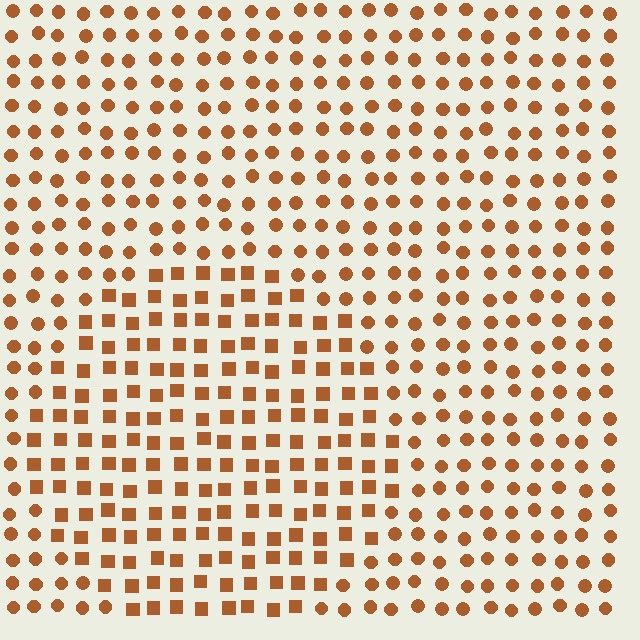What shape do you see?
I see a circle.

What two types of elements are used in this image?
The image uses squares inside the circle region and circles outside it.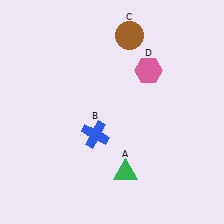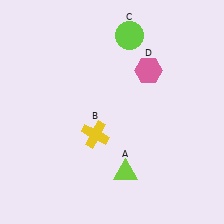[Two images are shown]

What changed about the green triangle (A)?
In Image 1, A is green. In Image 2, it changed to lime.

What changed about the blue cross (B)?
In Image 1, B is blue. In Image 2, it changed to yellow.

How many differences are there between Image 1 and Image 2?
There are 3 differences between the two images.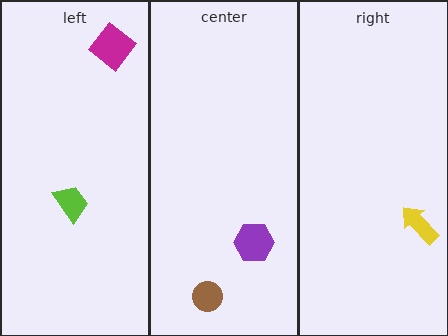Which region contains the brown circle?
The center region.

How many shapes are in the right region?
1.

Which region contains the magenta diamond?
The left region.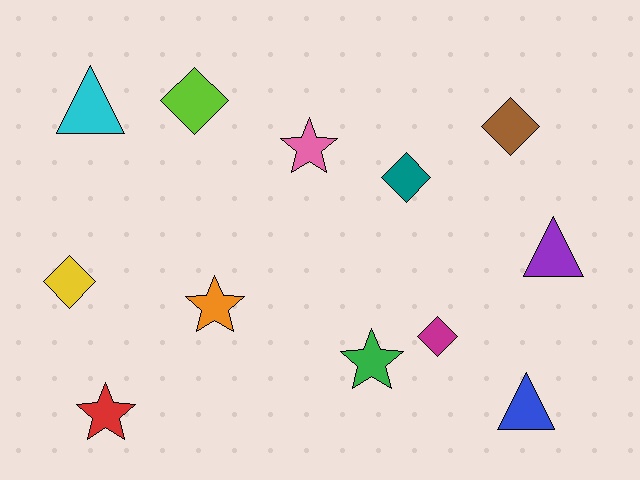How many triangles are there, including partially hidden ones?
There are 3 triangles.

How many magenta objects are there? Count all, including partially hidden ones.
There is 1 magenta object.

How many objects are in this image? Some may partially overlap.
There are 12 objects.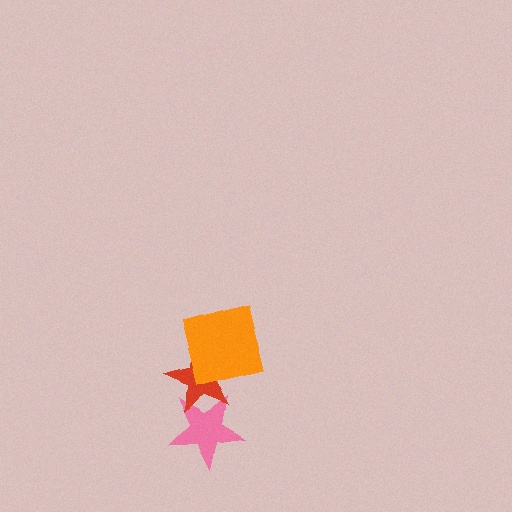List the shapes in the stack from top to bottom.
From top to bottom: the orange square, the red star, the pink star.